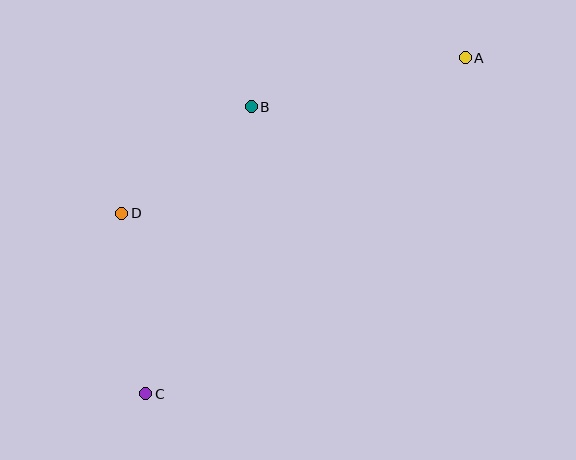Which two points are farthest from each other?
Points A and C are farthest from each other.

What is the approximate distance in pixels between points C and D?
The distance between C and D is approximately 182 pixels.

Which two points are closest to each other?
Points B and D are closest to each other.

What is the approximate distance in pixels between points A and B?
The distance between A and B is approximately 220 pixels.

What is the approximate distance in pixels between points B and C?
The distance between B and C is approximately 306 pixels.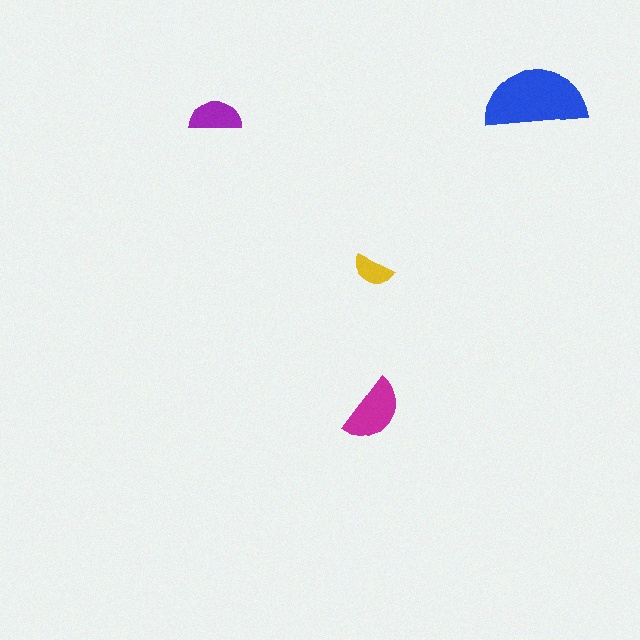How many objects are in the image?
There are 4 objects in the image.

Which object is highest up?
The blue semicircle is topmost.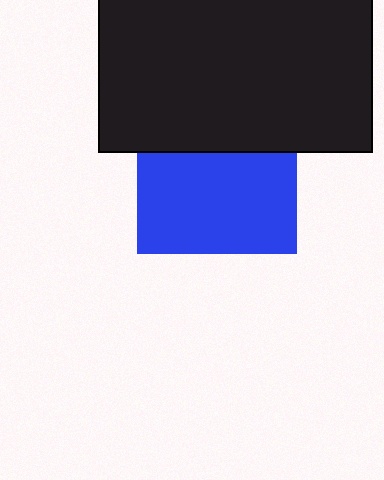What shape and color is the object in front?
The object in front is a black rectangle.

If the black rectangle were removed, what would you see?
You would see the complete blue square.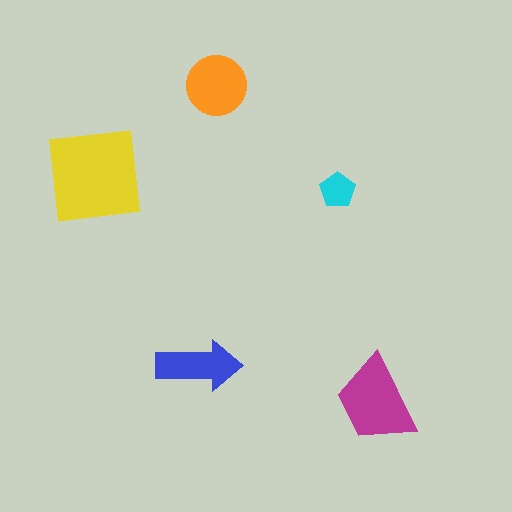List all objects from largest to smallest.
The yellow square, the magenta trapezoid, the orange circle, the blue arrow, the cyan pentagon.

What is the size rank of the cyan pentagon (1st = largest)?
5th.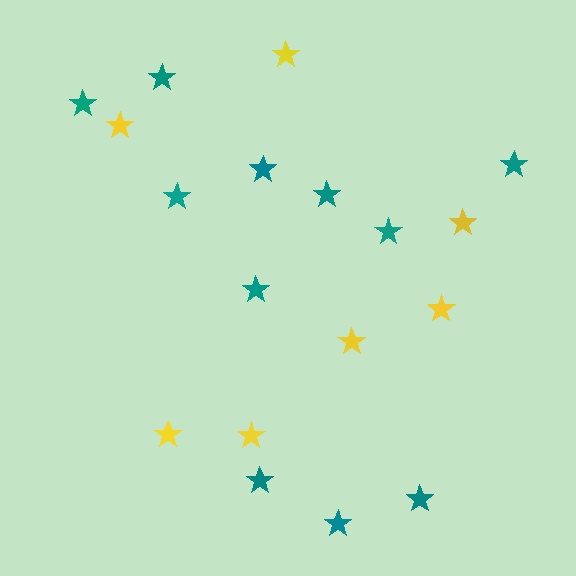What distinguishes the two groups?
There are 2 groups: one group of yellow stars (7) and one group of teal stars (11).